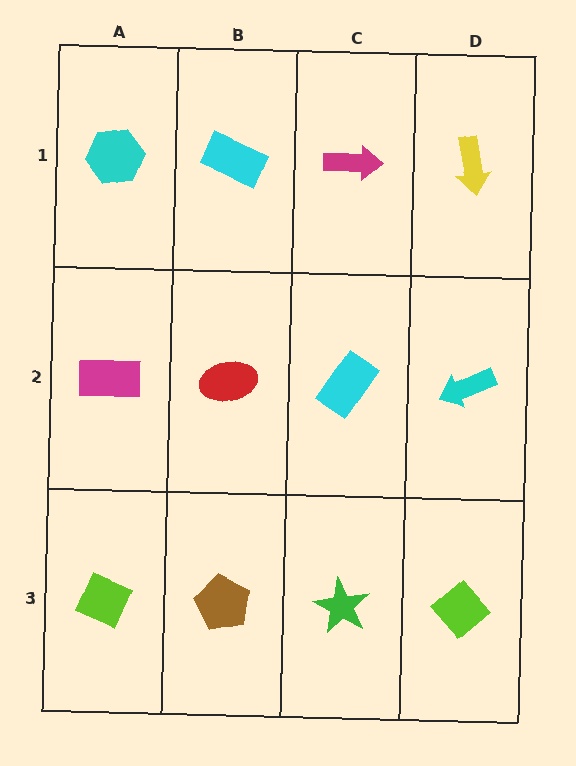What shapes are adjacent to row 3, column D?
A cyan arrow (row 2, column D), a green star (row 3, column C).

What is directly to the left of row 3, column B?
A lime diamond.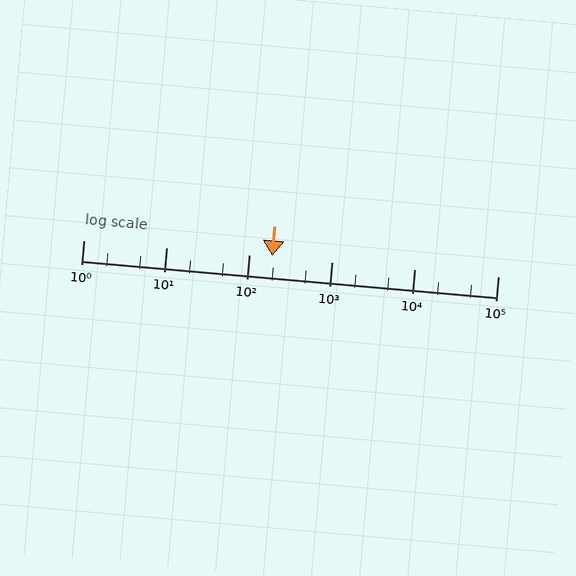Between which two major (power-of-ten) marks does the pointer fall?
The pointer is between 100 and 1000.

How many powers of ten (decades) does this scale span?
The scale spans 5 decades, from 1 to 100000.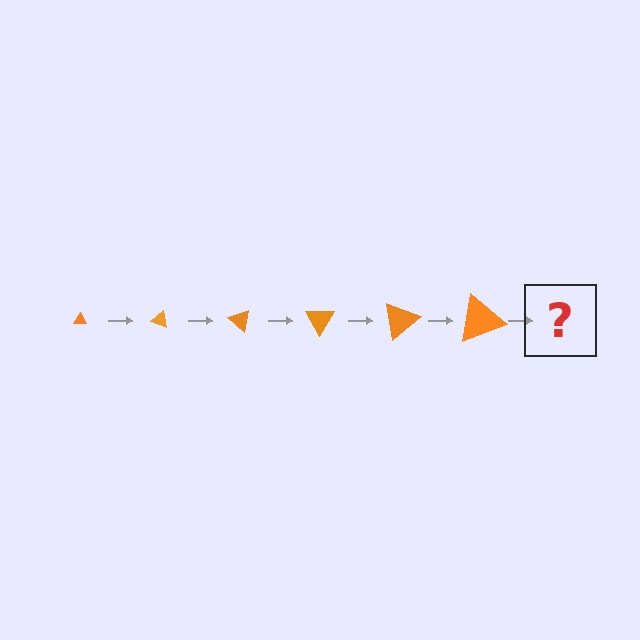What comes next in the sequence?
The next element should be a triangle, larger than the previous one and rotated 120 degrees from the start.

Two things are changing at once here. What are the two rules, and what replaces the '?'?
The two rules are that the triangle grows larger each step and it rotates 20 degrees each step. The '?' should be a triangle, larger than the previous one and rotated 120 degrees from the start.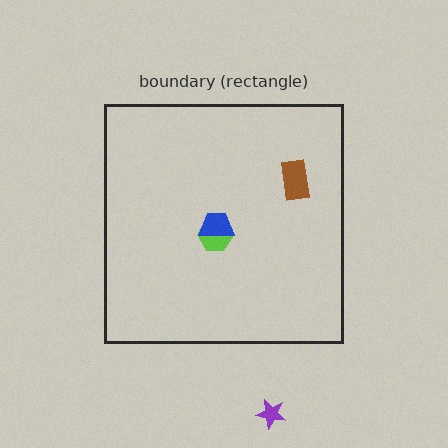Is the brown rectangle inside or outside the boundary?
Inside.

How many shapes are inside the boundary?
3 inside, 1 outside.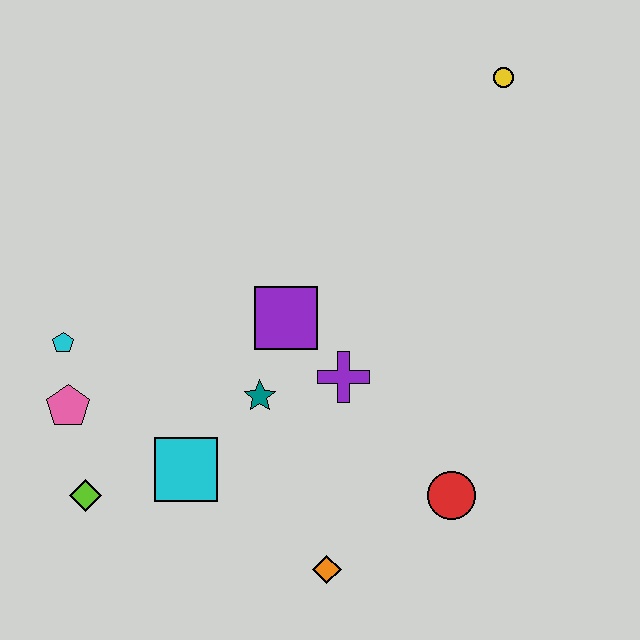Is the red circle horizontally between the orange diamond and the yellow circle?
Yes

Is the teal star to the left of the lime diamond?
No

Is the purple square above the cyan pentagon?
Yes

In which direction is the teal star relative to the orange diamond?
The teal star is above the orange diamond.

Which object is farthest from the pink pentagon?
The yellow circle is farthest from the pink pentagon.